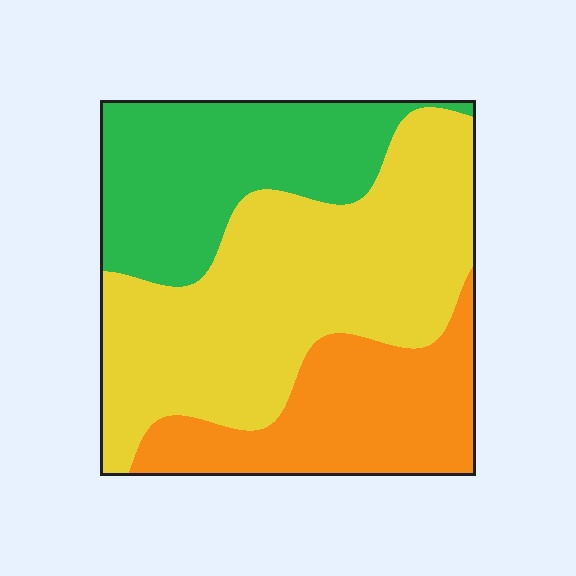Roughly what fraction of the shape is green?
Green takes up about one quarter (1/4) of the shape.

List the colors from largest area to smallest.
From largest to smallest: yellow, green, orange.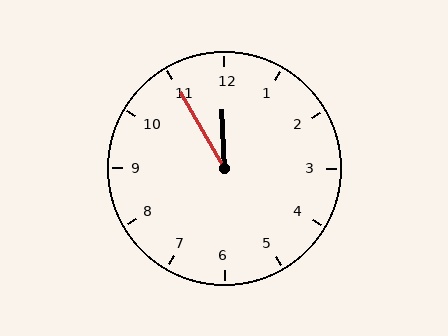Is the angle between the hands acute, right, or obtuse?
It is acute.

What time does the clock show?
11:55.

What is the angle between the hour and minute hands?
Approximately 28 degrees.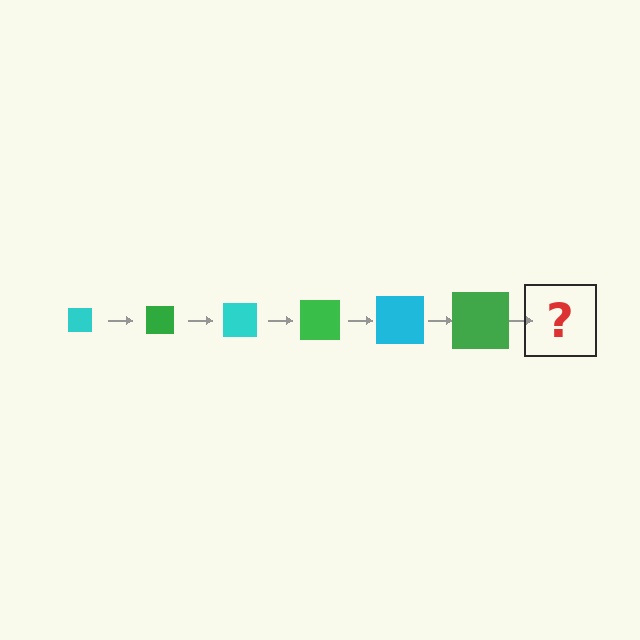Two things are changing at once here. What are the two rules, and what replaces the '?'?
The two rules are that the square grows larger each step and the color cycles through cyan and green. The '?' should be a cyan square, larger than the previous one.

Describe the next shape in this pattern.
It should be a cyan square, larger than the previous one.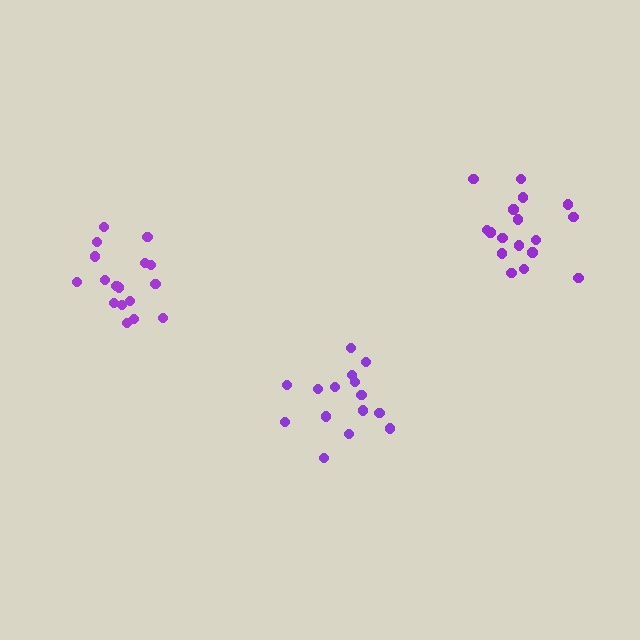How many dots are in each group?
Group 1: 15 dots, Group 2: 17 dots, Group 3: 17 dots (49 total).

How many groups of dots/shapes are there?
There are 3 groups.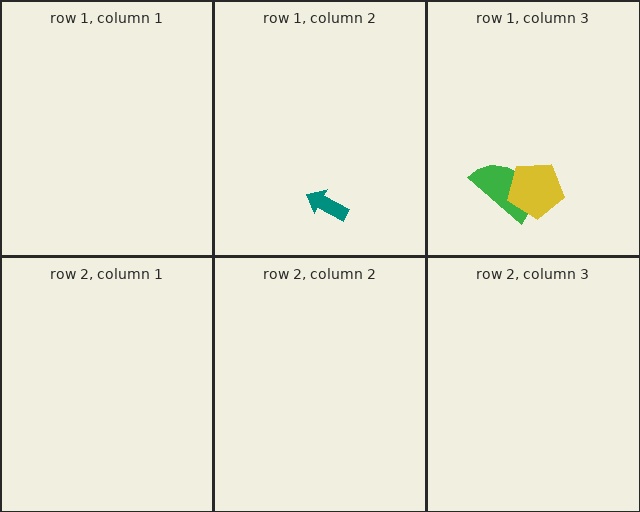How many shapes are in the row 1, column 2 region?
1.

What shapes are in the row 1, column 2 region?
The teal arrow.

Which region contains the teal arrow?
The row 1, column 2 region.